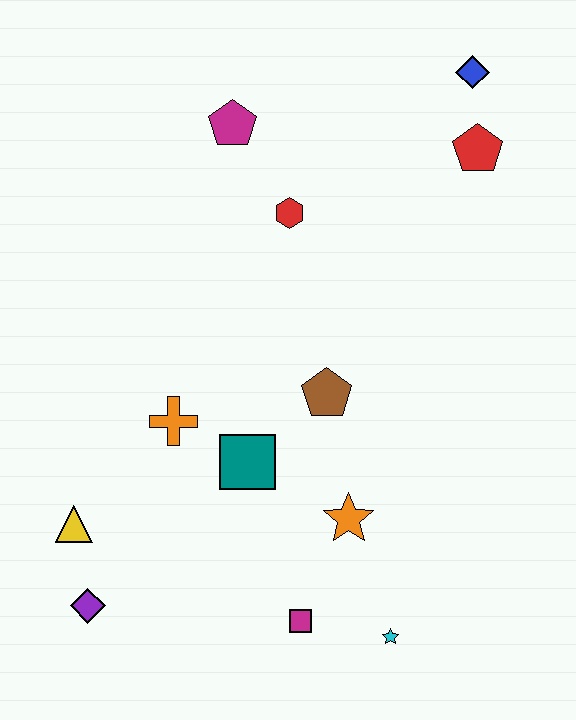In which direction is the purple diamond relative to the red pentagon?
The purple diamond is below the red pentagon.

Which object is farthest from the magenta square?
The blue diamond is farthest from the magenta square.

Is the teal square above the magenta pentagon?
No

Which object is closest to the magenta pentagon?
The red hexagon is closest to the magenta pentagon.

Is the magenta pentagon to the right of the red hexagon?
No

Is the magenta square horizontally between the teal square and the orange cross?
No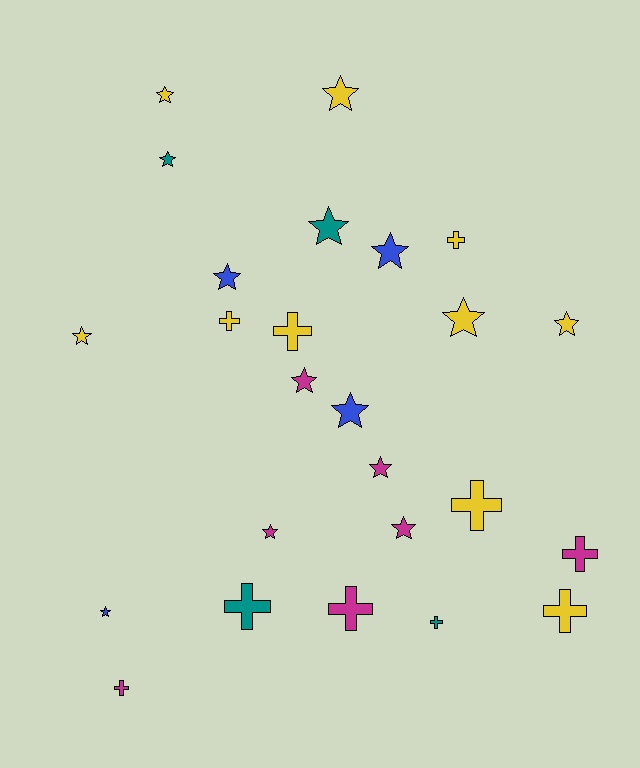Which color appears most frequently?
Yellow, with 10 objects.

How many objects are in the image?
There are 25 objects.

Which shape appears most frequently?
Star, with 15 objects.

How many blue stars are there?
There are 4 blue stars.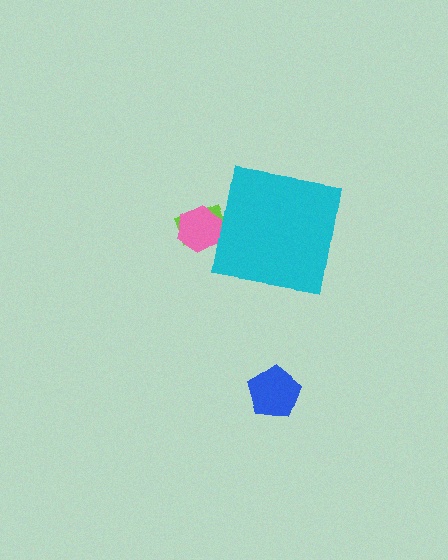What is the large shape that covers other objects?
A cyan square.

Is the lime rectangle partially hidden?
Yes, the lime rectangle is partially hidden behind the cyan square.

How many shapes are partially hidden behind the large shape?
2 shapes are partially hidden.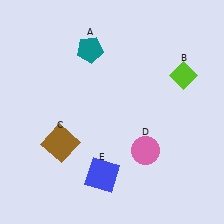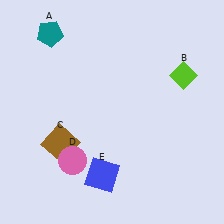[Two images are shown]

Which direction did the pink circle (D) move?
The pink circle (D) moved left.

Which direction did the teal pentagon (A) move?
The teal pentagon (A) moved left.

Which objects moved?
The objects that moved are: the teal pentagon (A), the pink circle (D).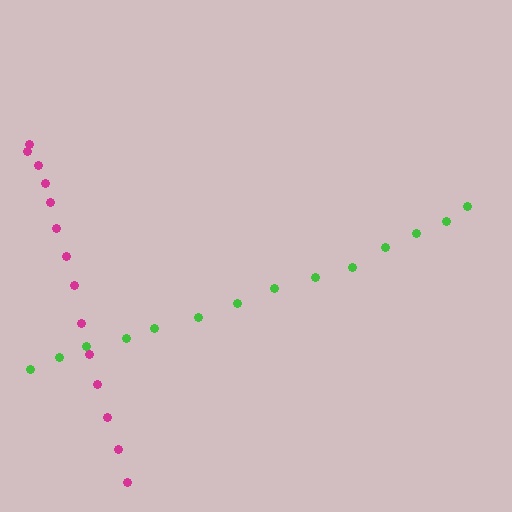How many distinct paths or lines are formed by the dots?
There are 2 distinct paths.